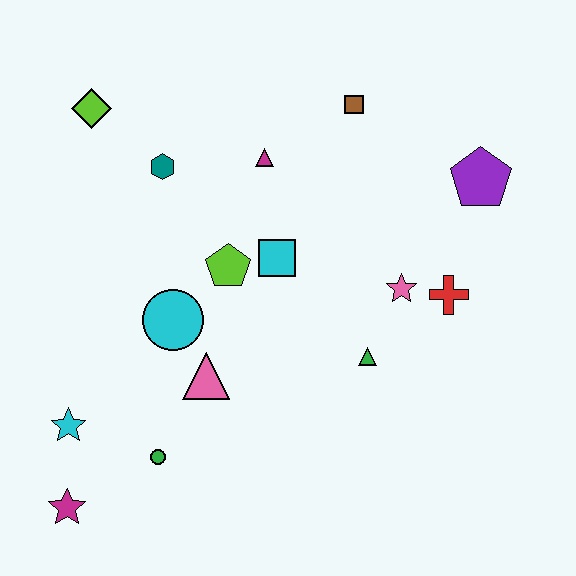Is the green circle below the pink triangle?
Yes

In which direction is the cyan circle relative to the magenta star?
The cyan circle is above the magenta star.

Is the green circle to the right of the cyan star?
Yes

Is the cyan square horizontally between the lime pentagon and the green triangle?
Yes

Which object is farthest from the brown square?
The magenta star is farthest from the brown square.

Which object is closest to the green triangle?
The pink star is closest to the green triangle.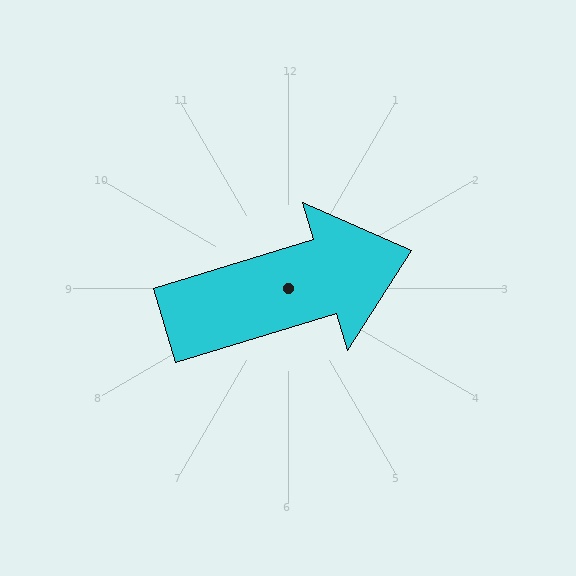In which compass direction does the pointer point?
East.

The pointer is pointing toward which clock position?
Roughly 2 o'clock.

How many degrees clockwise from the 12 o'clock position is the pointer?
Approximately 73 degrees.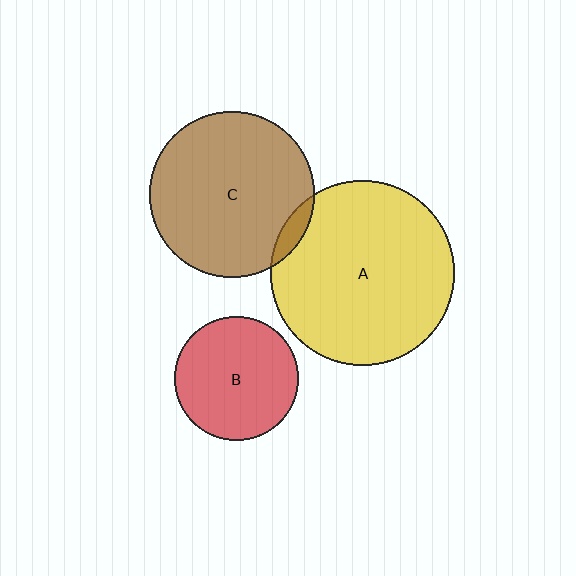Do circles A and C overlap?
Yes.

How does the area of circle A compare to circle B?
Approximately 2.2 times.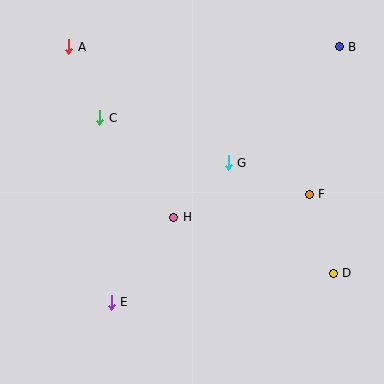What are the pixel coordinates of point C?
Point C is at (100, 118).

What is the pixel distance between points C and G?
The distance between C and G is 136 pixels.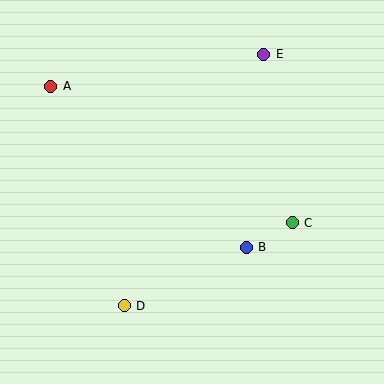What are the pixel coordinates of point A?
Point A is at (51, 86).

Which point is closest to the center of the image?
Point B at (246, 247) is closest to the center.